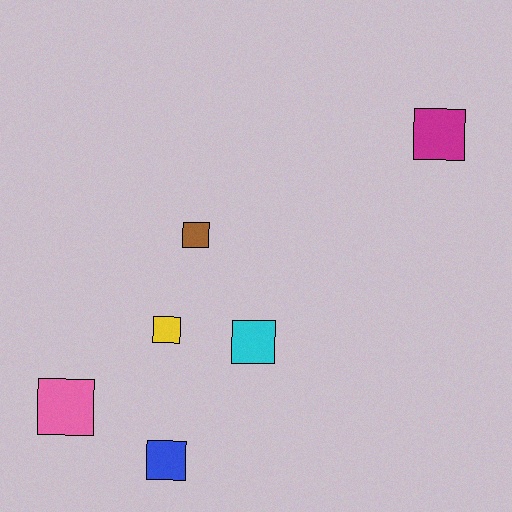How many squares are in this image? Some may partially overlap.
There are 6 squares.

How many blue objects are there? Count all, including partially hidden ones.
There is 1 blue object.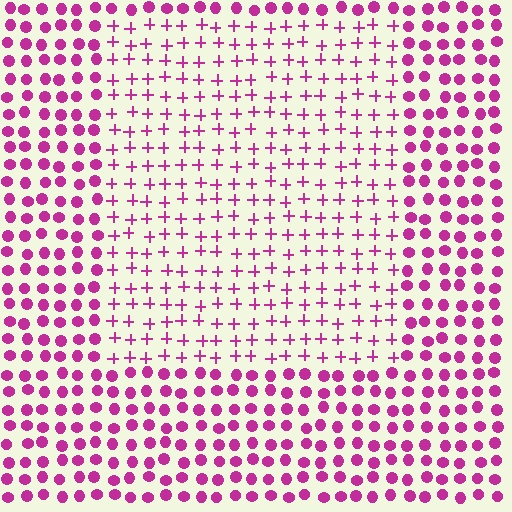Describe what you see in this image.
The image is filled with small magenta elements arranged in a uniform grid. A rectangle-shaped region contains plus signs, while the surrounding area contains circles. The boundary is defined purely by the change in element shape.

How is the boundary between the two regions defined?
The boundary is defined by a change in element shape: plus signs inside vs. circles outside. All elements share the same color and spacing.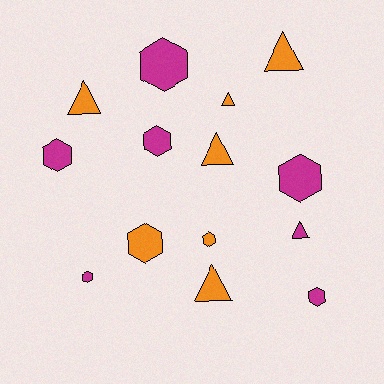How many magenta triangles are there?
There is 1 magenta triangle.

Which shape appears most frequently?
Hexagon, with 8 objects.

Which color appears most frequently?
Magenta, with 7 objects.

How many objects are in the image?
There are 14 objects.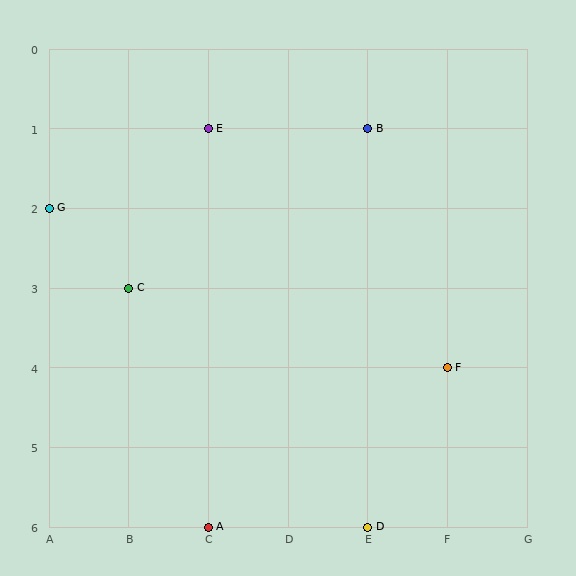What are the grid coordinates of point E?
Point E is at grid coordinates (C, 1).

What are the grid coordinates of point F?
Point F is at grid coordinates (F, 4).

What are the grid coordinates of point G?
Point G is at grid coordinates (A, 2).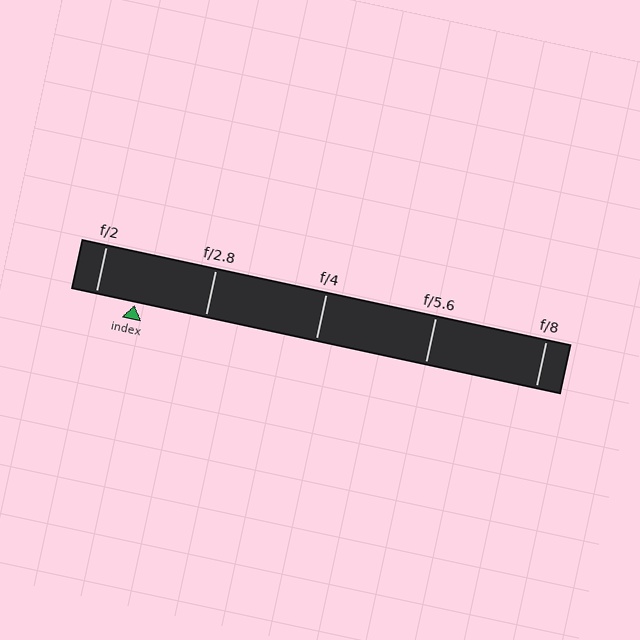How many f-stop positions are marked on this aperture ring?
There are 5 f-stop positions marked.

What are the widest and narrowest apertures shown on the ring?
The widest aperture shown is f/2 and the narrowest is f/8.